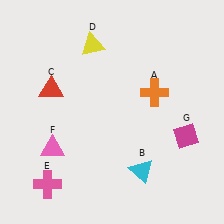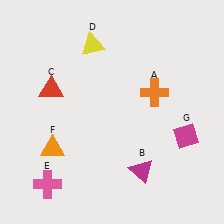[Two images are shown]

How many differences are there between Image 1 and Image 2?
There are 2 differences between the two images.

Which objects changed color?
B changed from cyan to magenta. F changed from pink to orange.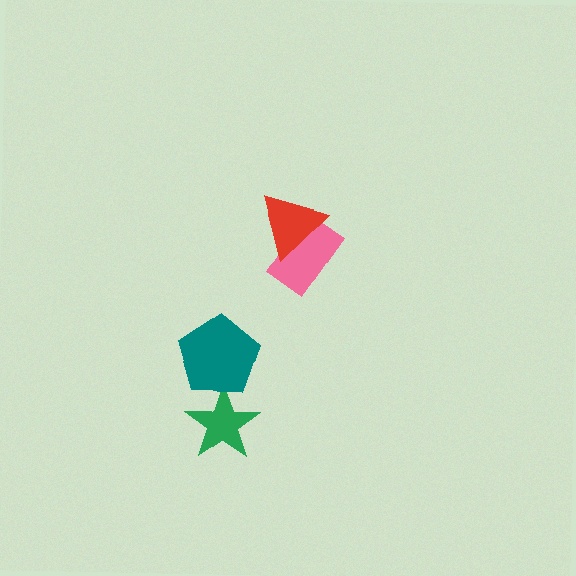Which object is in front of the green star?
The teal pentagon is in front of the green star.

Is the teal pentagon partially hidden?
No, no other shape covers it.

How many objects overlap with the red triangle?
1 object overlaps with the red triangle.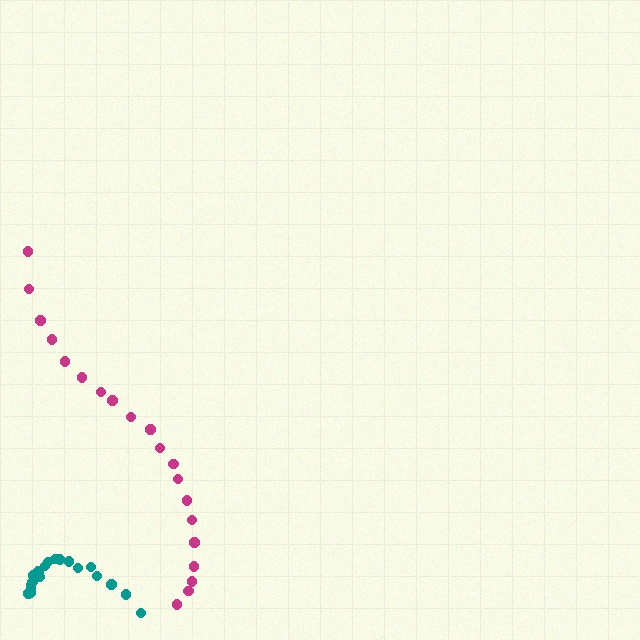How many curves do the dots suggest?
There are 2 distinct paths.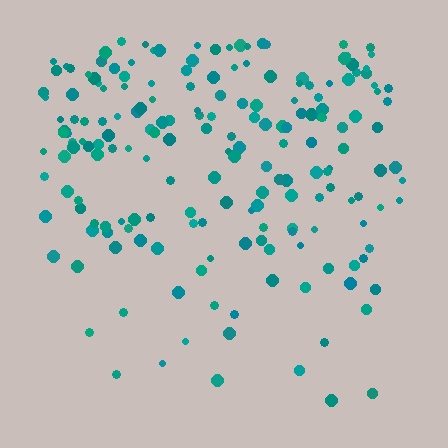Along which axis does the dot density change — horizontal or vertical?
Vertical.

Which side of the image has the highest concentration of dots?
The top.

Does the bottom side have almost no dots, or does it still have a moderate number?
Still a moderate number, just noticeably fewer than the top.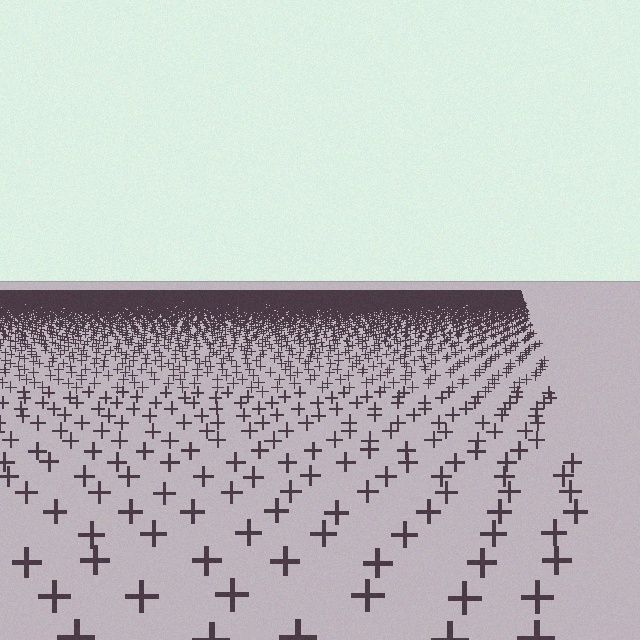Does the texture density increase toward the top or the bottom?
Density increases toward the top.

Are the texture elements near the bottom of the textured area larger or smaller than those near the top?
Larger. Near the bottom, elements are closer to the viewer and appear at a bigger on-screen size.